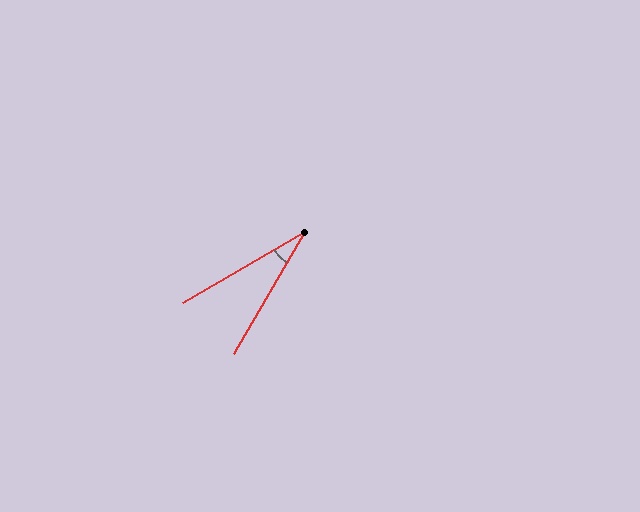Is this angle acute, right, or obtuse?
It is acute.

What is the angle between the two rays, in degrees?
Approximately 30 degrees.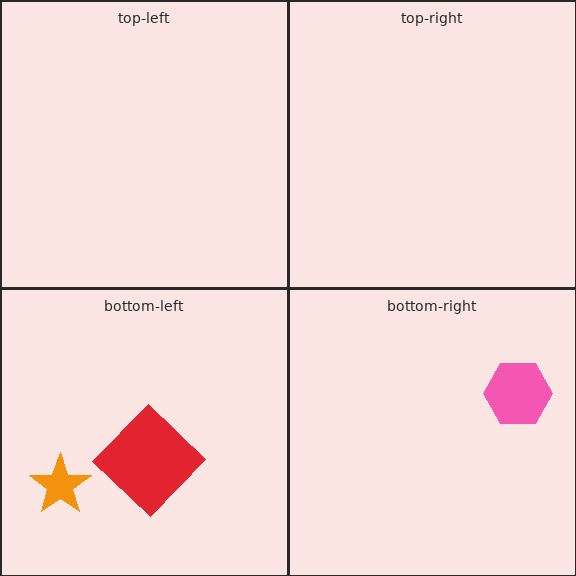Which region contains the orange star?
The bottom-left region.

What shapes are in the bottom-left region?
The red diamond, the orange star.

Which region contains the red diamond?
The bottom-left region.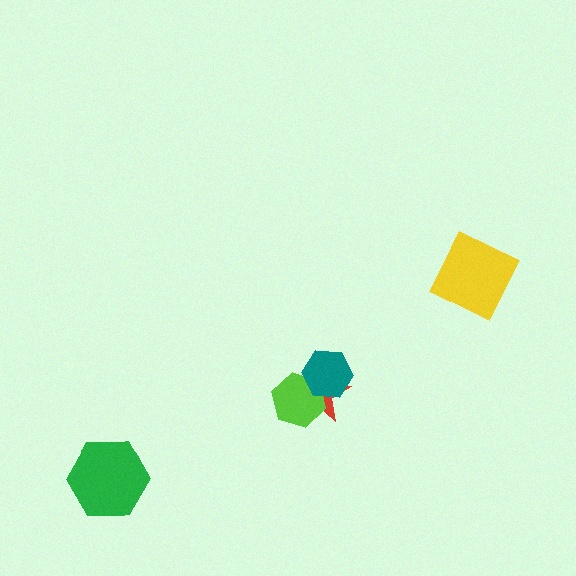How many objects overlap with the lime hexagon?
2 objects overlap with the lime hexagon.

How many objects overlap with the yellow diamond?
0 objects overlap with the yellow diamond.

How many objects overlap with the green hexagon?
0 objects overlap with the green hexagon.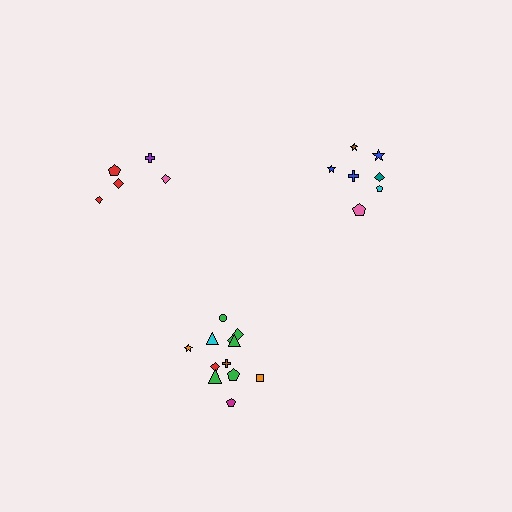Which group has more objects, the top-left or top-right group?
The top-right group.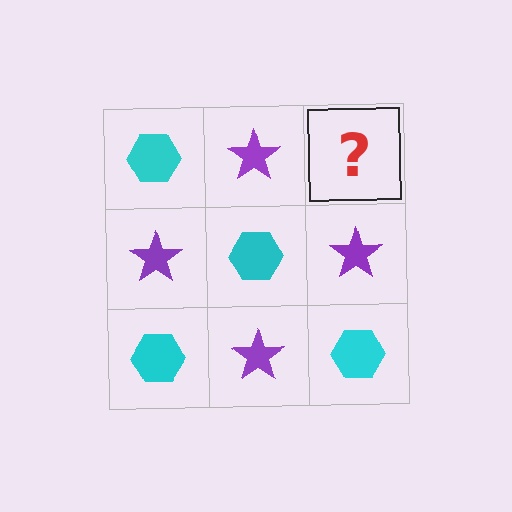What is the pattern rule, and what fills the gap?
The rule is that it alternates cyan hexagon and purple star in a checkerboard pattern. The gap should be filled with a cyan hexagon.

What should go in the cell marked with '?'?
The missing cell should contain a cyan hexagon.